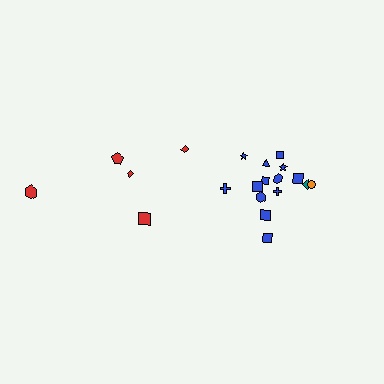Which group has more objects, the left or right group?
The right group.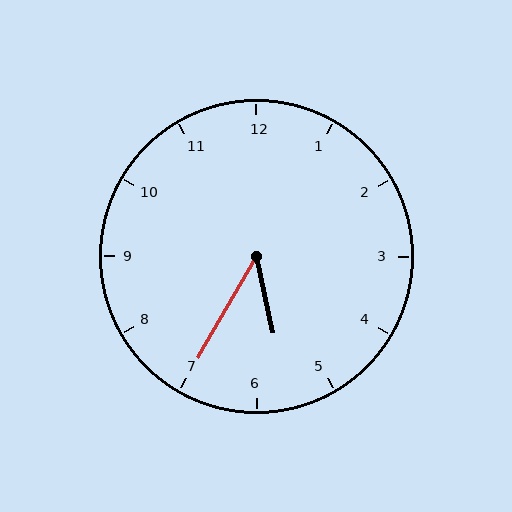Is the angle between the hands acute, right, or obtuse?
It is acute.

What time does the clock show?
5:35.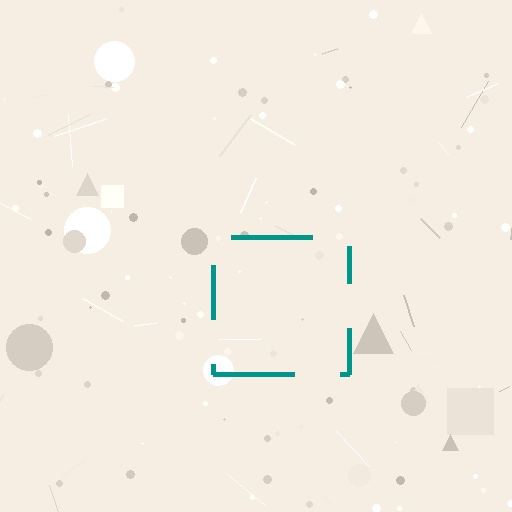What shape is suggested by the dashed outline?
The dashed outline suggests a square.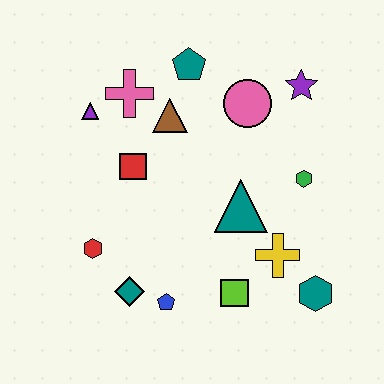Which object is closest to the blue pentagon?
The teal diamond is closest to the blue pentagon.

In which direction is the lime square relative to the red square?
The lime square is below the red square.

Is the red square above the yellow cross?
Yes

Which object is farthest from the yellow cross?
The purple triangle is farthest from the yellow cross.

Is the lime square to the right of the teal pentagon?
Yes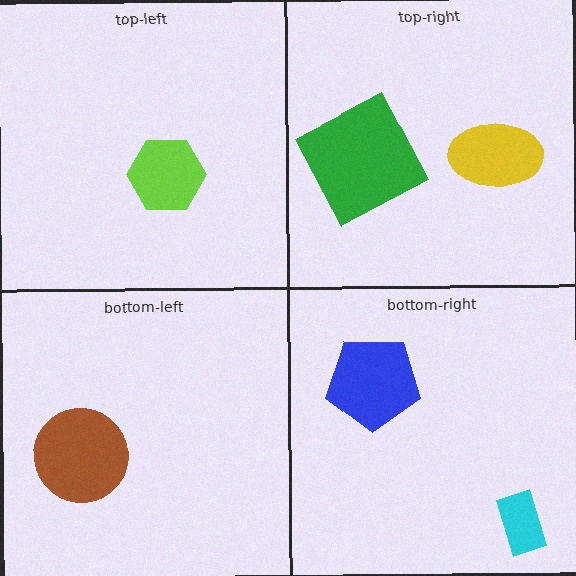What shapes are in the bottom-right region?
The blue pentagon, the cyan rectangle.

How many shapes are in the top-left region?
1.